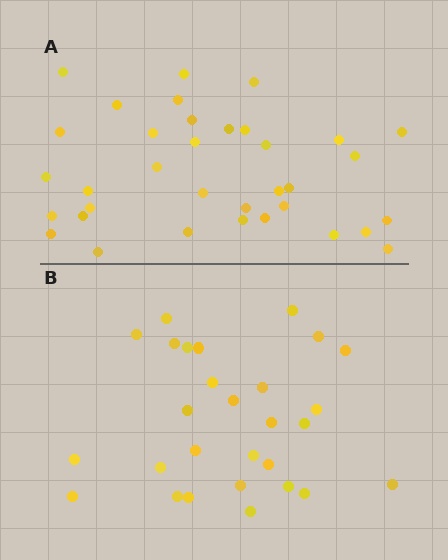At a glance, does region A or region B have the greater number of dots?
Region A (the top region) has more dots.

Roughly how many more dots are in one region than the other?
Region A has roughly 8 or so more dots than region B.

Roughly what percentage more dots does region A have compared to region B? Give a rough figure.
About 25% more.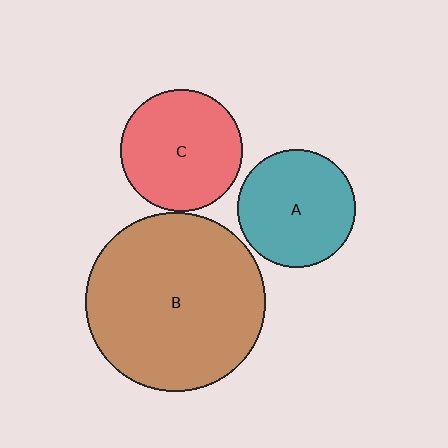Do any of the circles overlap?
No, none of the circles overlap.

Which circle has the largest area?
Circle B (brown).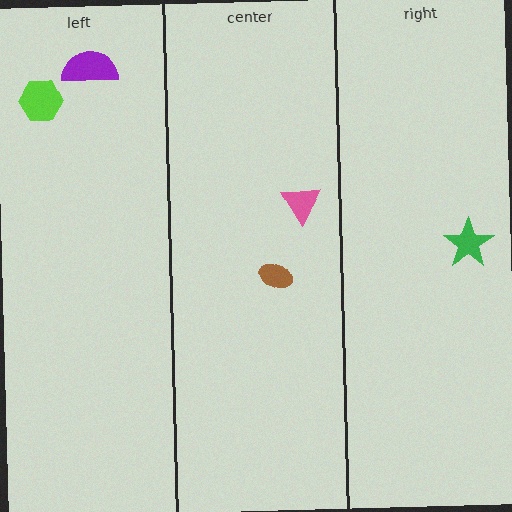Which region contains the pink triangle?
The center region.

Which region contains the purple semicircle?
The left region.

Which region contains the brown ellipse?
The center region.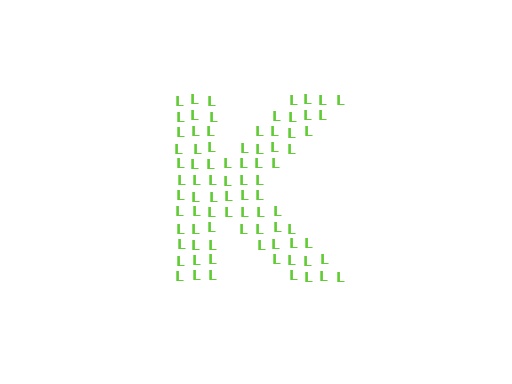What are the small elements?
The small elements are letter L's.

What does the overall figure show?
The overall figure shows the letter K.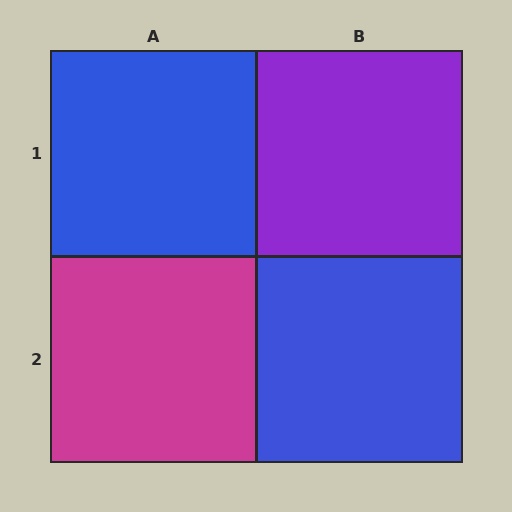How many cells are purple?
1 cell is purple.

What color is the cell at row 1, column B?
Purple.